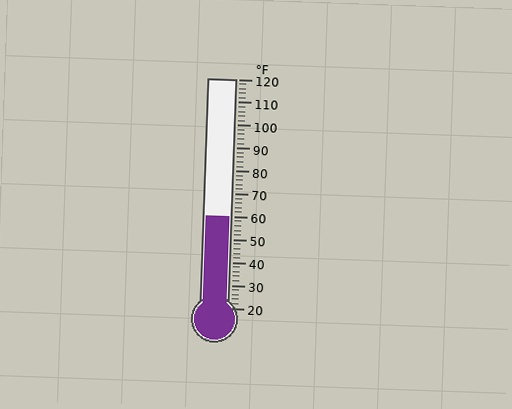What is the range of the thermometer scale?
The thermometer scale ranges from 20°F to 120°F.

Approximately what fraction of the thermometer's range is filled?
The thermometer is filled to approximately 40% of its range.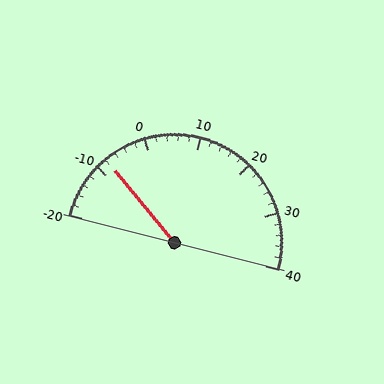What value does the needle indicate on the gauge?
The needle indicates approximately -8.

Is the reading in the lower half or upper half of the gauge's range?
The reading is in the lower half of the range (-20 to 40).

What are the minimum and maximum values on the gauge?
The gauge ranges from -20 to 40.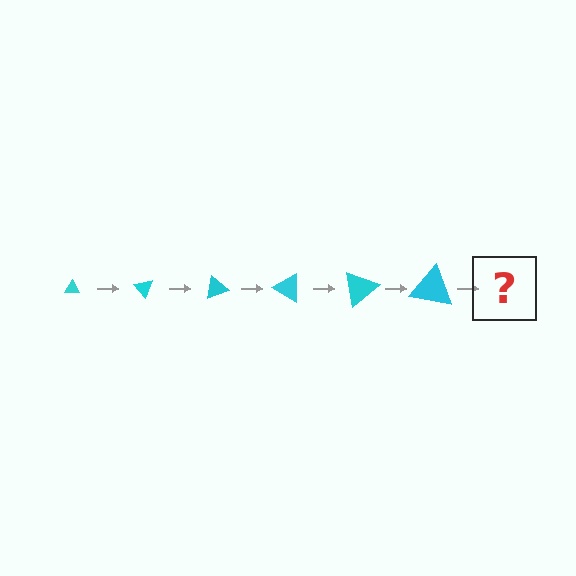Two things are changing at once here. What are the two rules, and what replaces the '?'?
The two rules are that the triangle grows larger each step and it rotates 50 degrees each step. The '?' should be a triangle, larger than the previous one and rotated 300 degrees from the start.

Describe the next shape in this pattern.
It should be a triangle, larger than the previous one and rotated 300 degrees from the start.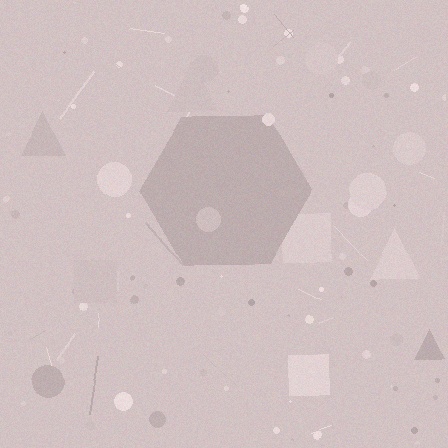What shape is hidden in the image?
A hexagon is hidden in the image.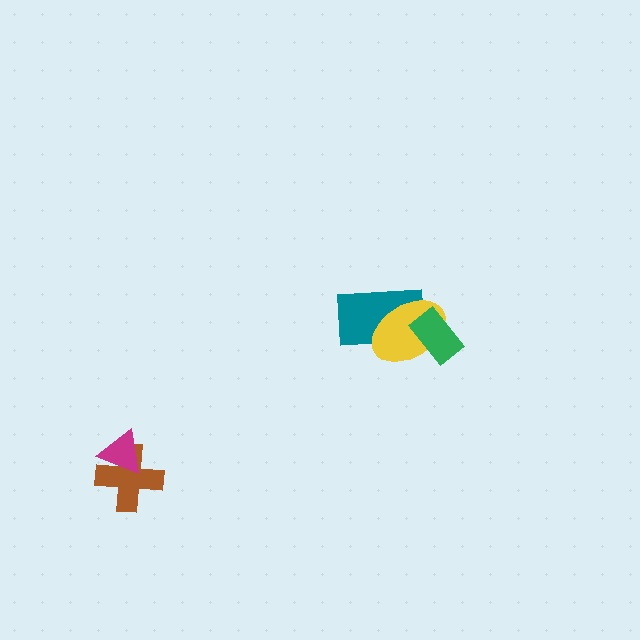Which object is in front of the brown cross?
The magenta triangle is in front of the brown cross.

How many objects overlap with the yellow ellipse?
2 objects overlap with the yellow ellipse.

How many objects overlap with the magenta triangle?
1 object overlaps with the magenta triangle.